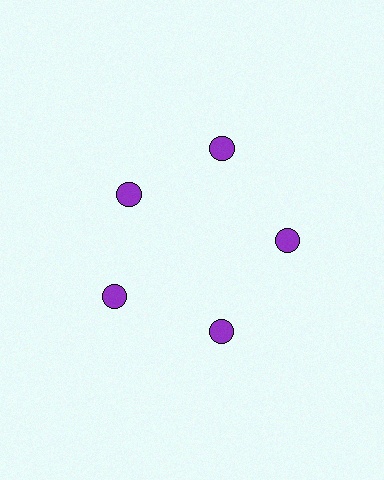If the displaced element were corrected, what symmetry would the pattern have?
It would have 5-fold rotational symmetry — the pattern would map onto itself every 72 degrees.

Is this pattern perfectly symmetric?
No. The 5 purple circles are arranged in a ring, but one element near the 10 o'clock position is pulled inward toward the center, breaking the 5-fold rotational symmetry.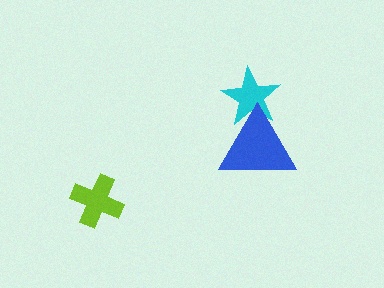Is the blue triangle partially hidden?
No, no other shape covers it.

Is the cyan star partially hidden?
Yes, it is partially covered by another shape.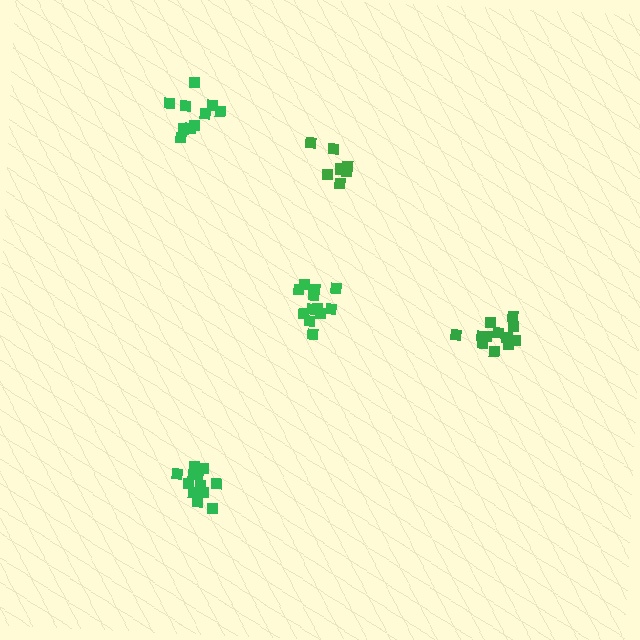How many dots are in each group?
Group 1: 7 dots, Group 2: 12 dots, Group 3: 12 dots, Group 4: 12 dots, Group 5: 10 dots (53 total).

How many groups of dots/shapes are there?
There are 5 groups.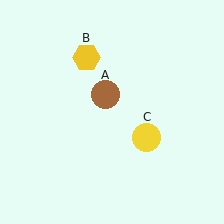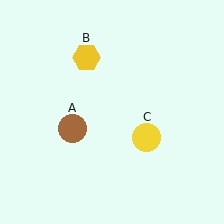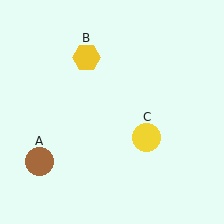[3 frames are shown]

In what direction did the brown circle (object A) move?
The brown circle (object A) moved down and to the left.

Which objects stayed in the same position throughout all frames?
Yellow hexagon (object B) and yellow circle (object C) remained stationary.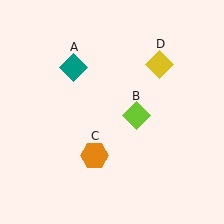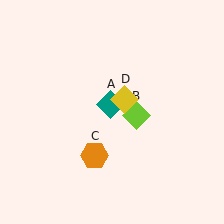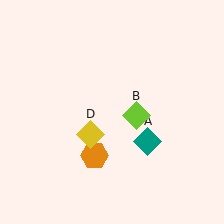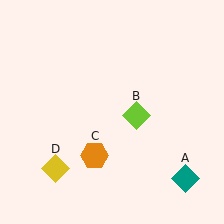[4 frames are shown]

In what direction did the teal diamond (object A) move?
The teal diamond (object A) moved down and to the right.